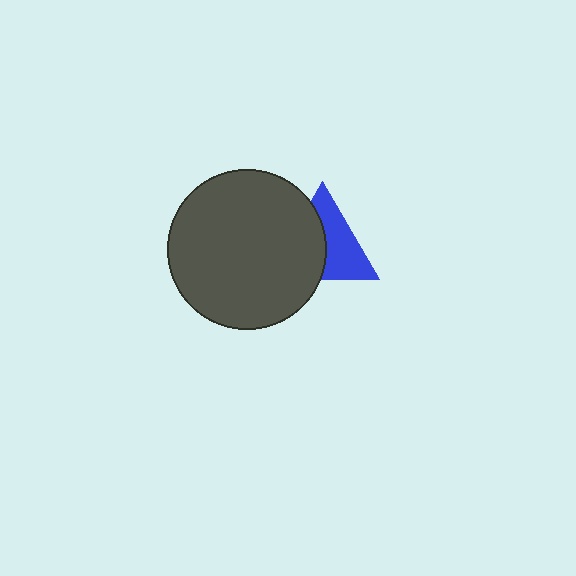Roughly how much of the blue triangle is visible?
About half of it is visible (roughly 52%).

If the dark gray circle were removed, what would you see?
You would see the complete blue triangle.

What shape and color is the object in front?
The object in front is a dark gray circle.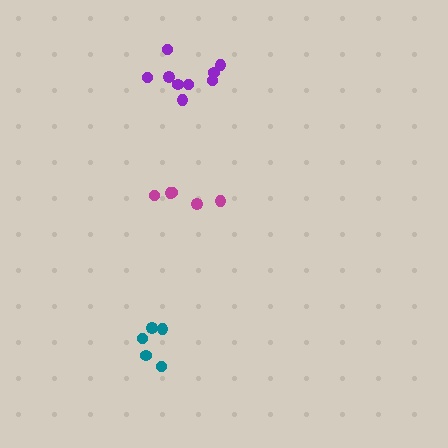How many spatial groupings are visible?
There are 3 spatial groupings.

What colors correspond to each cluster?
The clusters are colored: teal, purple, magenta.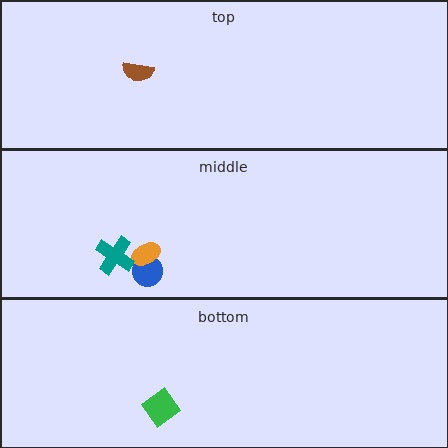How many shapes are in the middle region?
3.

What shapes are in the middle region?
The blue circle, the orange ellipse, the teal cross.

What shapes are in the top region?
The brown semicircle.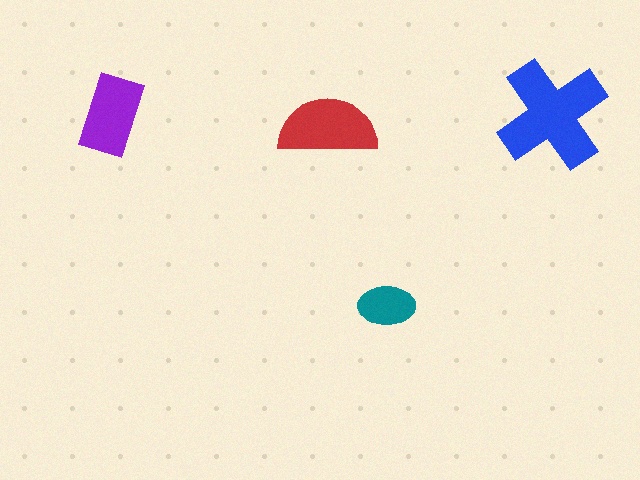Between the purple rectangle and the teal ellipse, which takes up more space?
The purple rectangle.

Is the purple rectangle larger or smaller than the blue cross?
Smaller.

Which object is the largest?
The blue cross.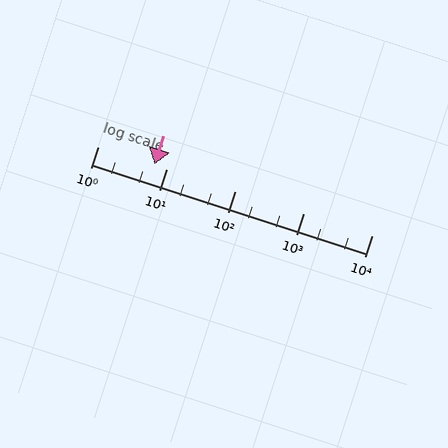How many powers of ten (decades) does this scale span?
The scale spans 4 decades, from 1 to 10000.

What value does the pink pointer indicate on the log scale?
The pointer indicates approximately 6.7.